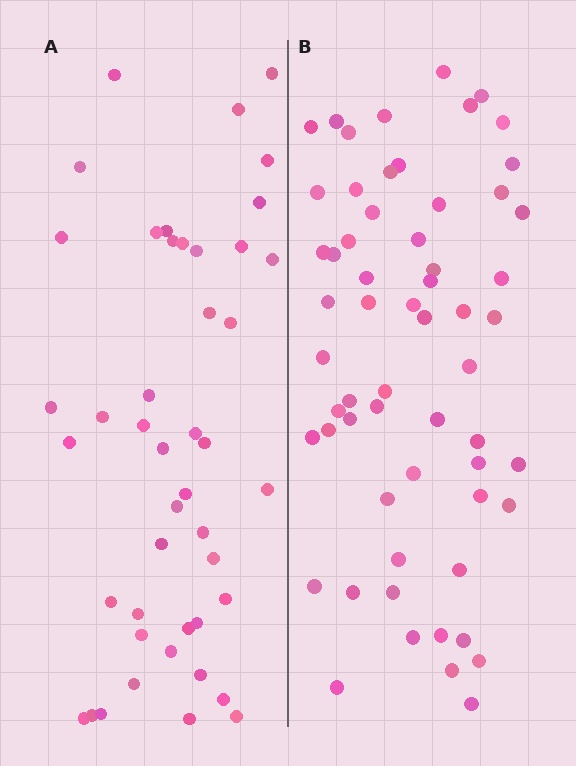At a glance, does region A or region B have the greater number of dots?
Region B (the right region) has more dots.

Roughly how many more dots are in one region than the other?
Region B has approximately 15 more dots than region A.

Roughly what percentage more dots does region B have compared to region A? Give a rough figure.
About 35% more.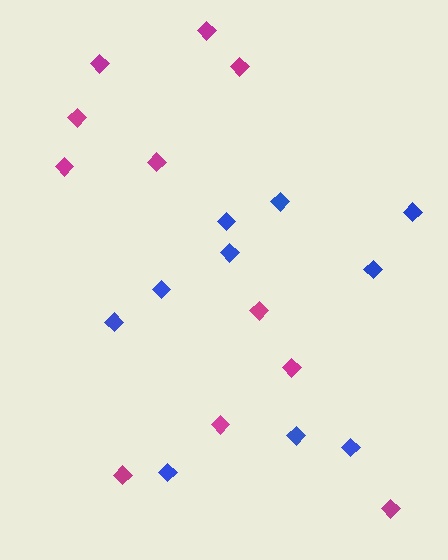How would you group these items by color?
There are 2 groups: one group of blue diamonds (10) and one group of magenta diamonds (11).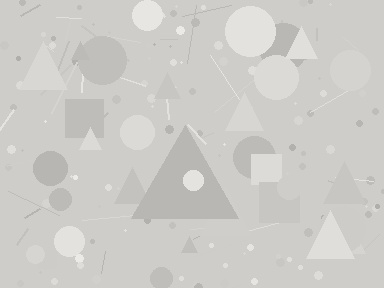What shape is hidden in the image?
A triangle is hidden in the image.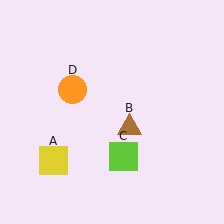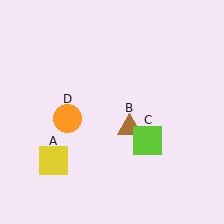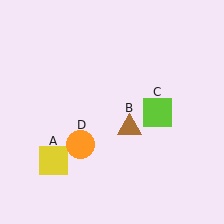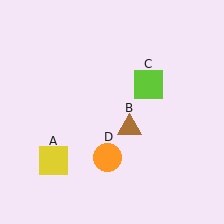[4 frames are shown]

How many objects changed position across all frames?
2 objects changed position: lime square (object C), orange circle (object D).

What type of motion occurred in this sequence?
The lime square (object C), orange circle (object D) rotated counterclockwise around the center of the scene.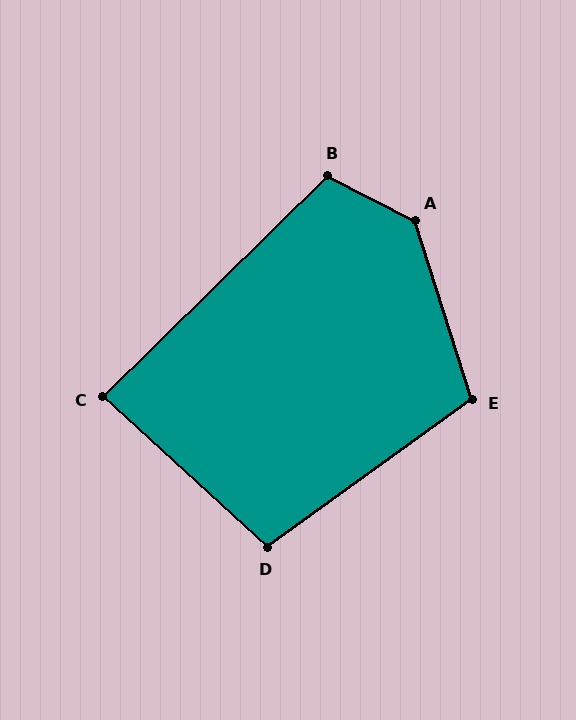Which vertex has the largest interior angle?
A, at approximately 135 degrees.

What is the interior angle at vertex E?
Approximately 108 degrees (obtuse).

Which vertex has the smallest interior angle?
C, at approximately 87 degrees.